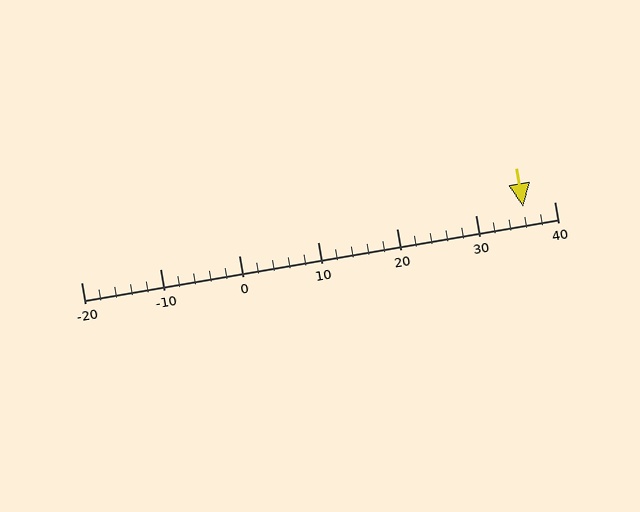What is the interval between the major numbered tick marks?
The major tick marks are spaced 10 units apart.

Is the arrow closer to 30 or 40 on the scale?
The arrow is closer to 40.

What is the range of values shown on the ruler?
The ruler shows values from -20 to 40.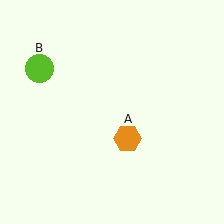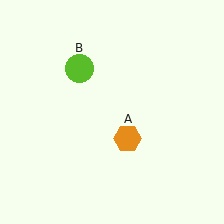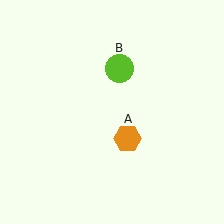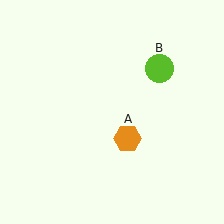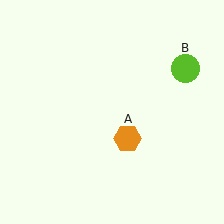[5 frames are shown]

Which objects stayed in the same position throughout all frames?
Orange hexagon (object A) remained stationary.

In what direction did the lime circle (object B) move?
The lime circle (object B) moved right.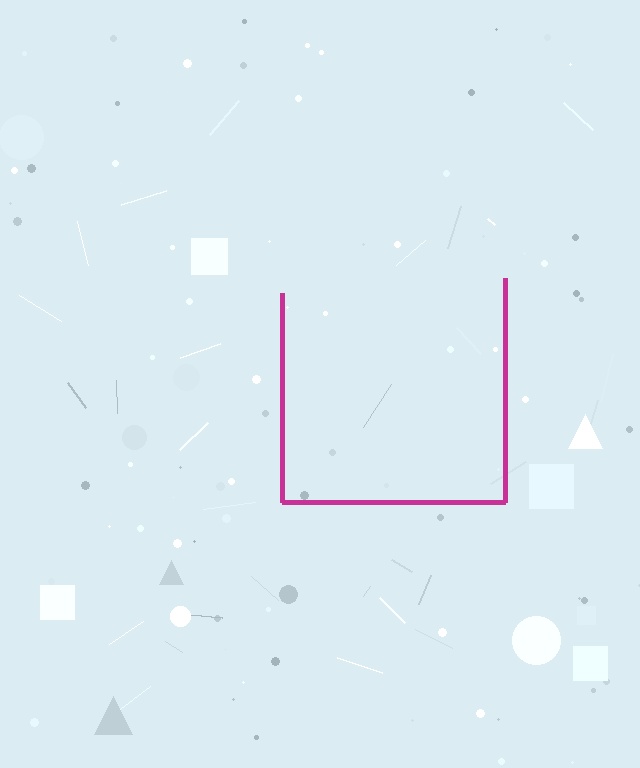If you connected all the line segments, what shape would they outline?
They would outline a square.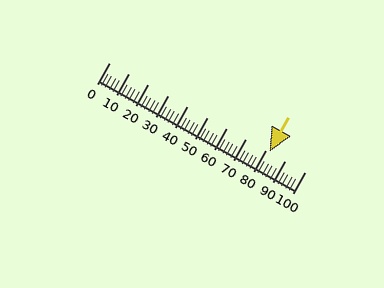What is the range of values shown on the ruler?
The ruler shows values from 0 to 100.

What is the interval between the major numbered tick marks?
The major tick marks are spaced 10 units apart.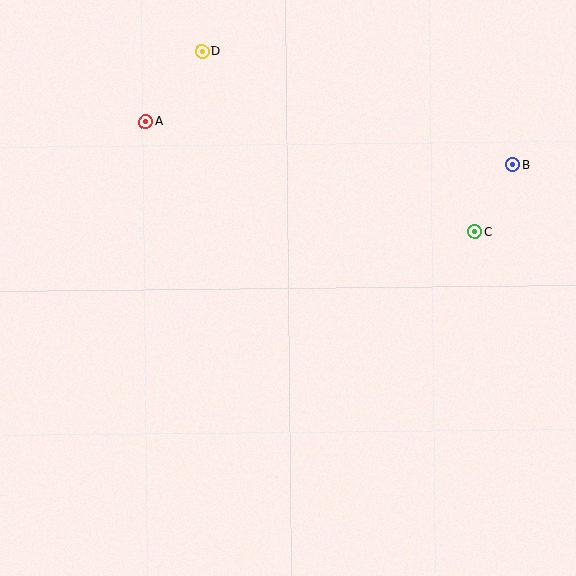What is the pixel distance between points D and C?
The distance between D and C is 328 pixels.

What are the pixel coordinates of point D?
Point D is at (202, 51).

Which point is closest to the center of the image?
Point C at (475, 232) is closest to the center.